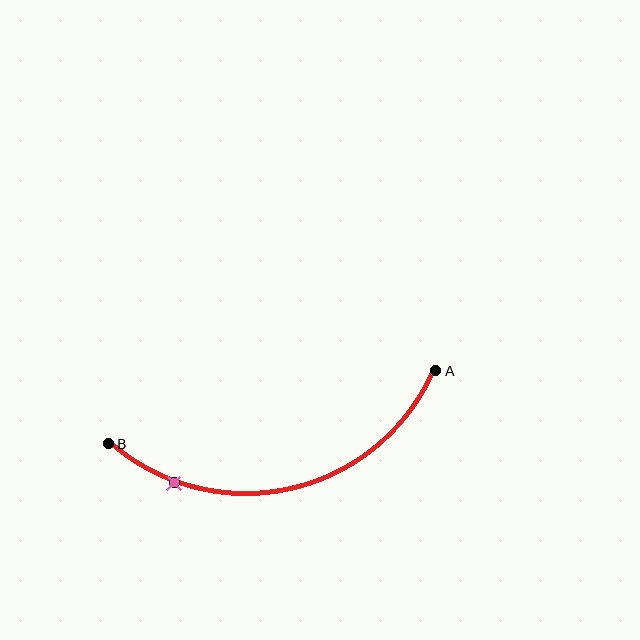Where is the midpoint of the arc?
The arc midpoint is the point on the curve farthest from the straight line joining A and B. It sits below that line.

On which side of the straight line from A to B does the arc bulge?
The arc bulges below the straight line connecting A and B.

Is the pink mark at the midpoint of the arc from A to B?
No. The pink mark lies on the arc but is closer to endpoint B. The arc midpoint would be at the point on the curve equidistant along the arc from both A and B.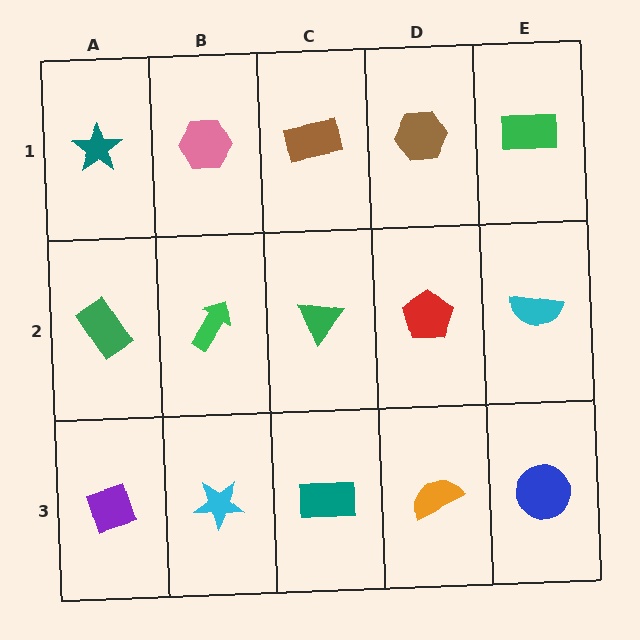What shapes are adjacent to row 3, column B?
A green arrow (row 2, column B), a purple diamond (row 3, column A), a teal rectangle (row 3, column C).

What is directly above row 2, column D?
A brown hexagon.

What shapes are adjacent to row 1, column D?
A red pentagon (row 2, column D), a brown rectangle (row 1, column C), a green rectangle (row 1, column E).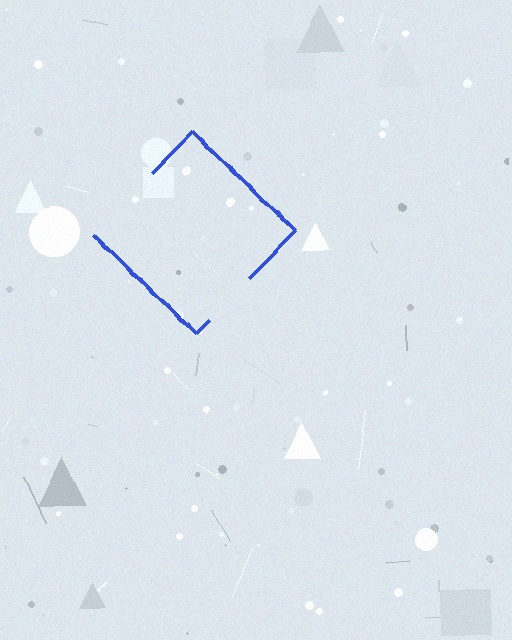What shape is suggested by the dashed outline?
The dashed outline suggests a diamond.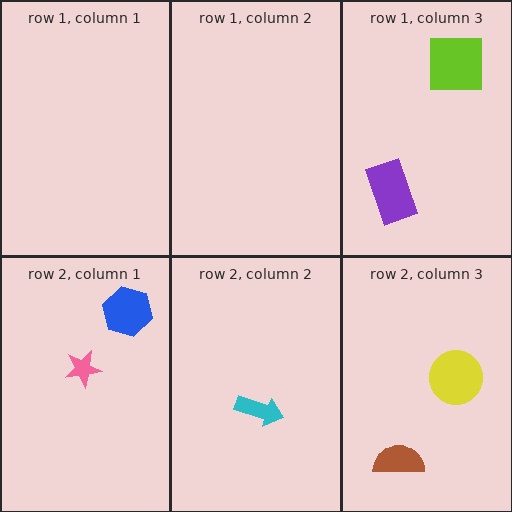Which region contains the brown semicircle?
The row 2, column 3 region.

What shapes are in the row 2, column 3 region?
The yellow circle, the brown semicircle.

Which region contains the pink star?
The row 2, column 1 region.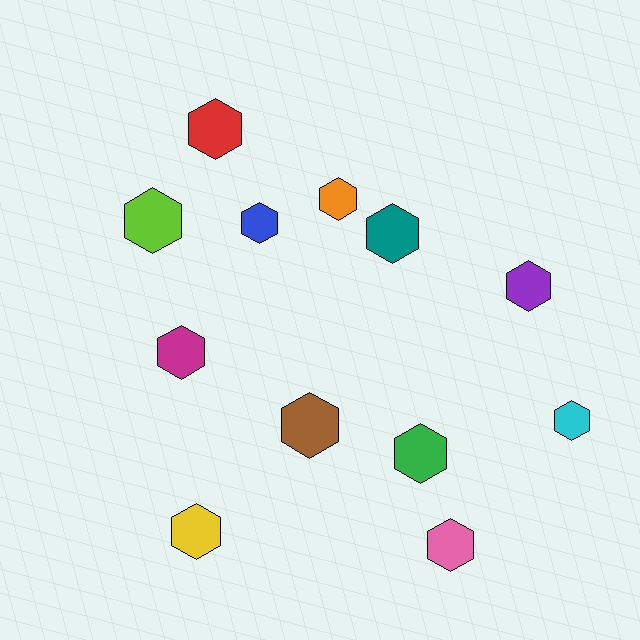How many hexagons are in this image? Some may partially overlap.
There are 12 hexagons.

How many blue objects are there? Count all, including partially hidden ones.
There is 1 blue object.